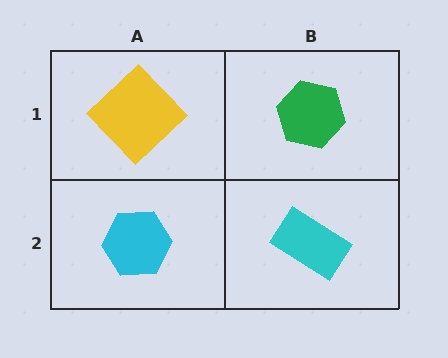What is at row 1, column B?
A green hexagon.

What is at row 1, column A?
A yellow diamond.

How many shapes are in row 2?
2 shapes.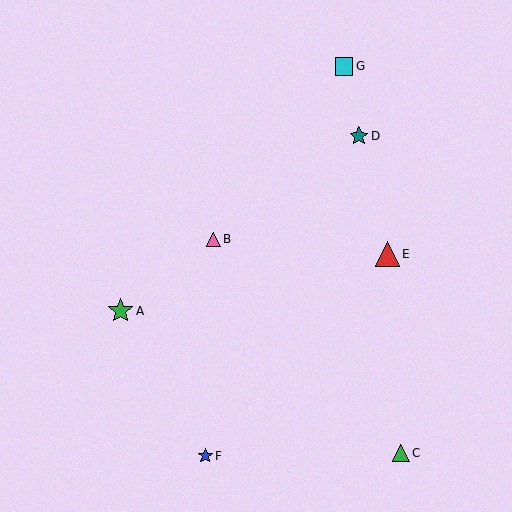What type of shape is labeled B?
Shape B is a pink triangle.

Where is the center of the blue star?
The center of the blue star is at (205, 456).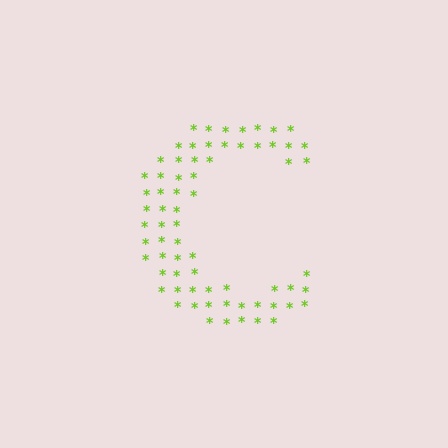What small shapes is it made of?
It is made of small asterisks.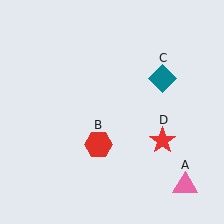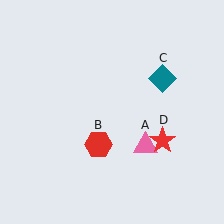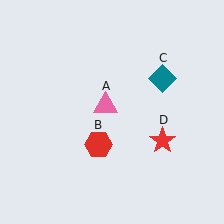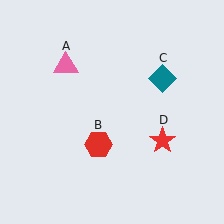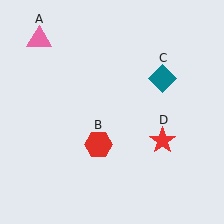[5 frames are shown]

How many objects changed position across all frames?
1 object changed position: pink triangle (object A).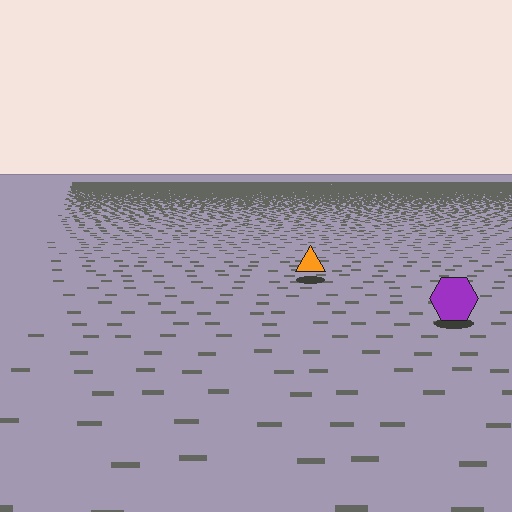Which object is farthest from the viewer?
The orange triangle is farthest from the viewer. It appears smaller and the ground texture around it is denser.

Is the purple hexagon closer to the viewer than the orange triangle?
Yes. The purple hexagon is closer — you can tell from the texture gradient: the ground texture is coarser near it.